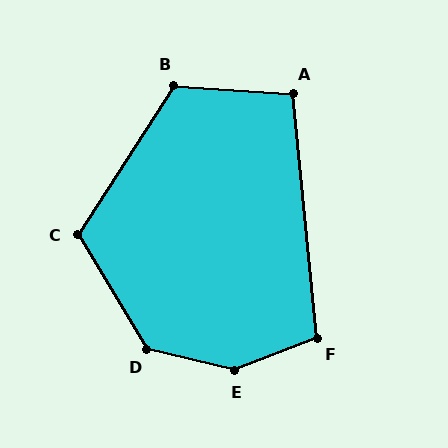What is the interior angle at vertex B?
Approximately 119 degrees (obtuse).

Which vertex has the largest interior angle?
E, at approximately 144 degrees.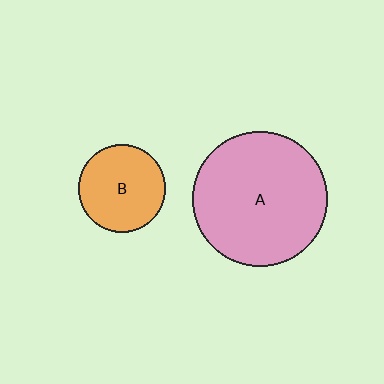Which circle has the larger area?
Circle A (pink).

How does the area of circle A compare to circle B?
Approximately 2.4 times.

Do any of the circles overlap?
No, none of the circles overlap.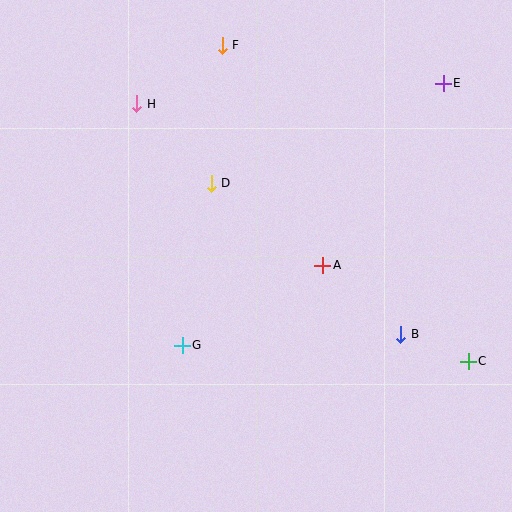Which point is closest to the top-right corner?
Point E is closest to the top-right corner.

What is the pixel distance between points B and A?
The distance between B and A is 104 pixels.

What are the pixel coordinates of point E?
Point E is at (443, 83).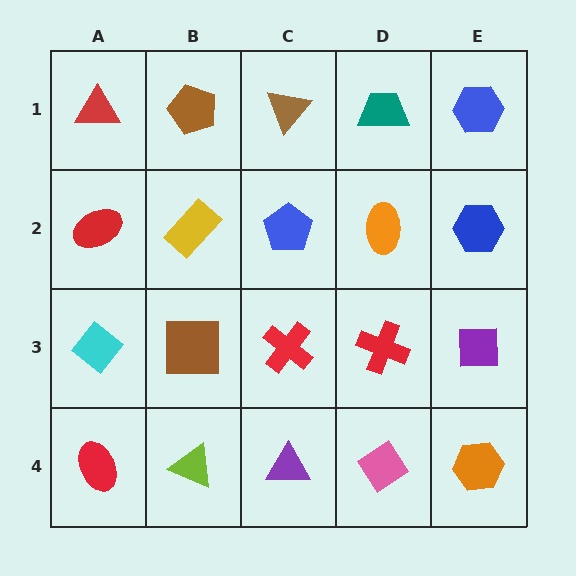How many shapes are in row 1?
5 shapes.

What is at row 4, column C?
A purple triangle.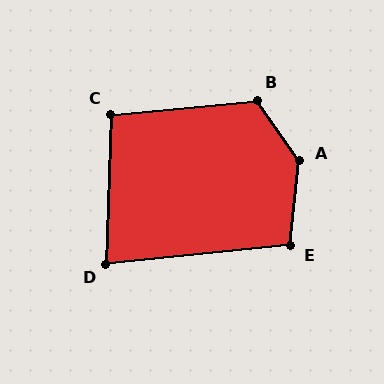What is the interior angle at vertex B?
Approximately 120 degrees (obtuse).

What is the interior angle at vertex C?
Approximately 97 degrees (obtuse).